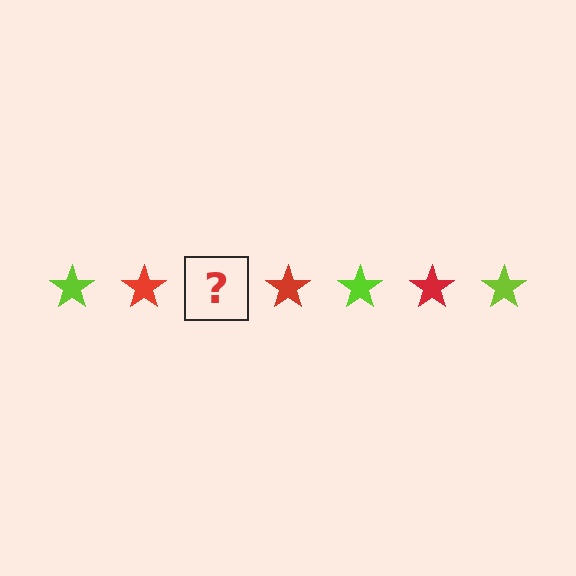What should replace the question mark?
The question mark should be replaced with a lime star.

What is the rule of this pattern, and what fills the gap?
The rule is that the pattern cycles through lime, red stars. The gap should be filled with a lime star.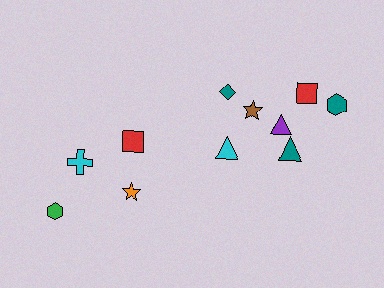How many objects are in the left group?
There are 5 objects.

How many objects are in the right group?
There are 7 objects.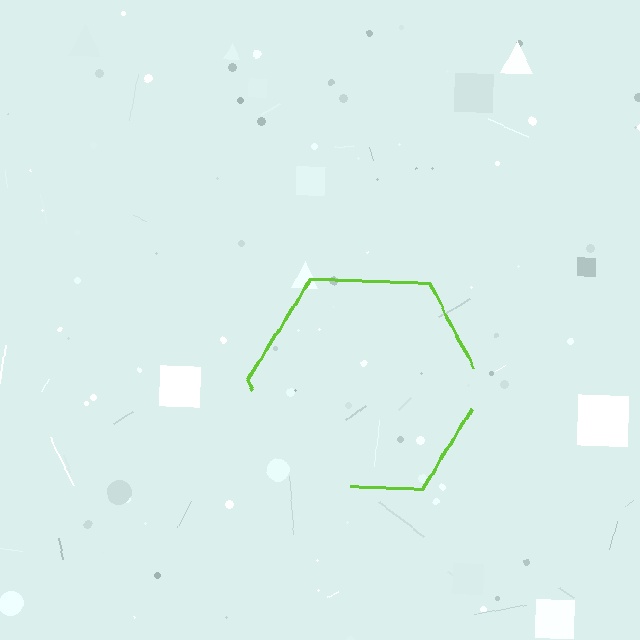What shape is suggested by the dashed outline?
The dashed outline suggests a hexagon.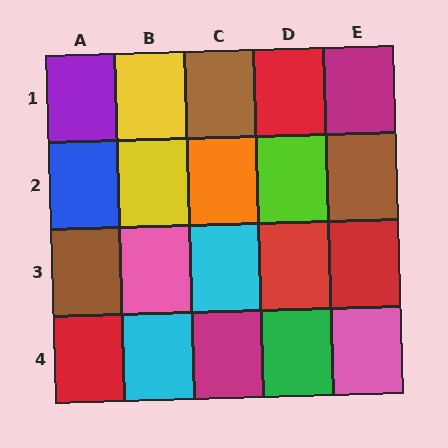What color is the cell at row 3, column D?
Red.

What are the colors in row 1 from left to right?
Purple, yellow, brown, red, magenta.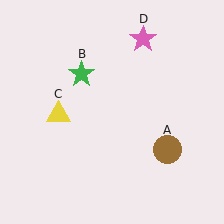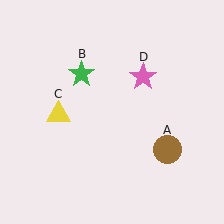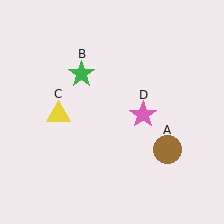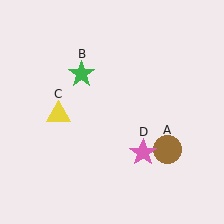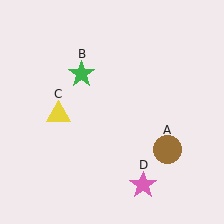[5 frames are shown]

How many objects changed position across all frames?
1 object changed position: pink star (object D).